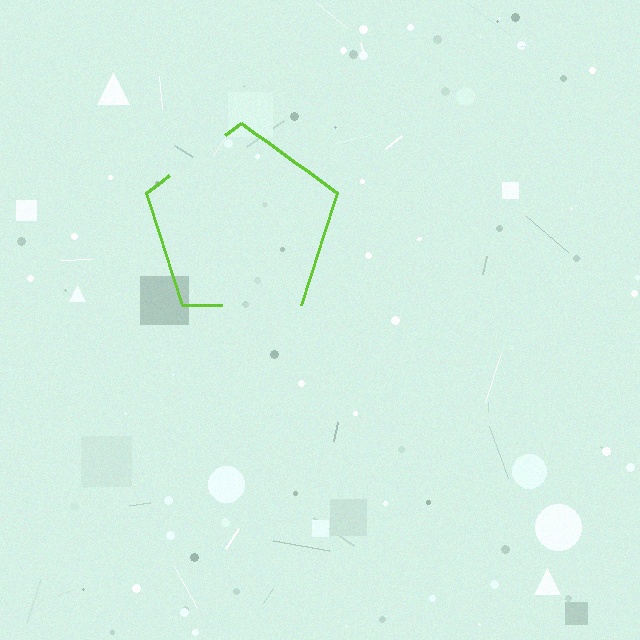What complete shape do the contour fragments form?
The contour fragments form a pentagon.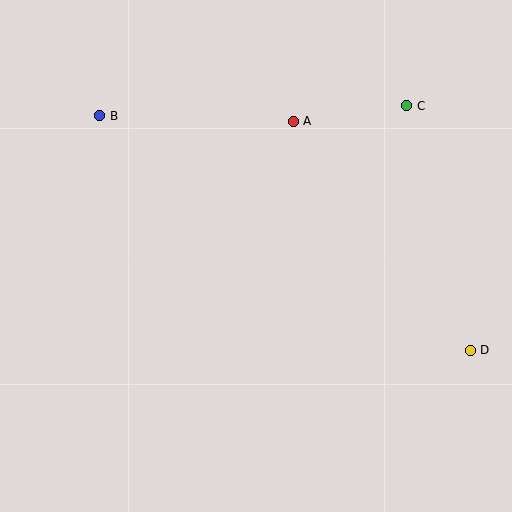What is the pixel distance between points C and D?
The distance between C and D is 252 pixels.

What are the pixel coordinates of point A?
Point A is at (293, 121).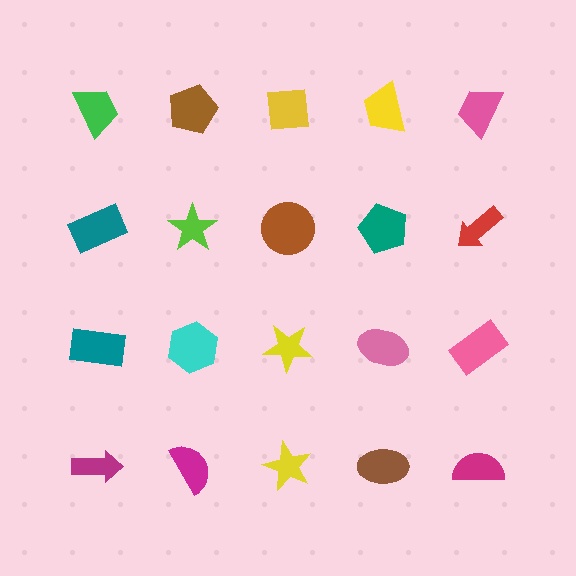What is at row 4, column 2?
A magenta semicircle.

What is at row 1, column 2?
A brown pentagon.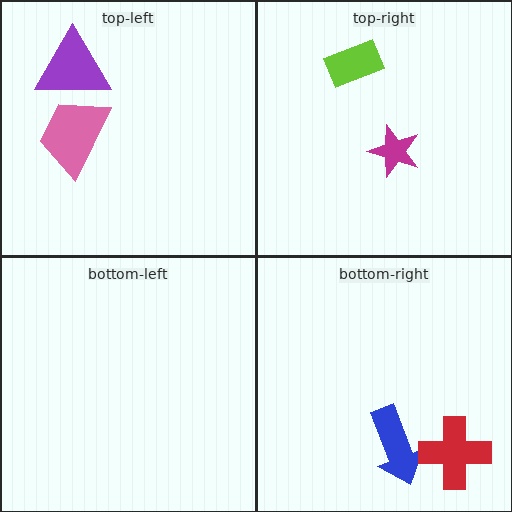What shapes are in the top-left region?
The pink trapezoid, the purple triangle.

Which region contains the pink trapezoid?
The top-left region.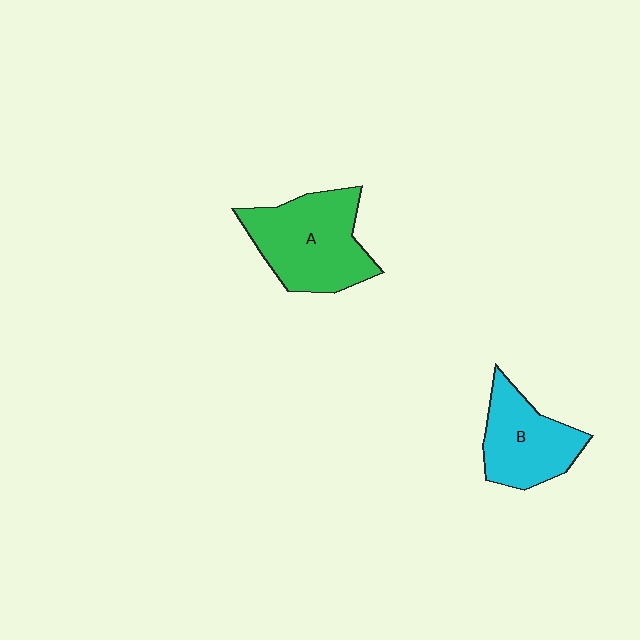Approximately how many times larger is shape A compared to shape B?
Approximately 1.3 times.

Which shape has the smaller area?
Shape B (cyan).